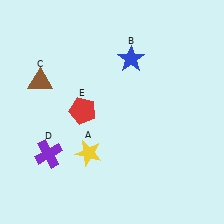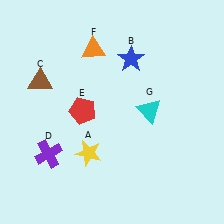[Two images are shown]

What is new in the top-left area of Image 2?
An orange triangle (F) was added in the top-left area of Image 2.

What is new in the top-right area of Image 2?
A cyan triangle (G) was added in the top-right area of Image 2.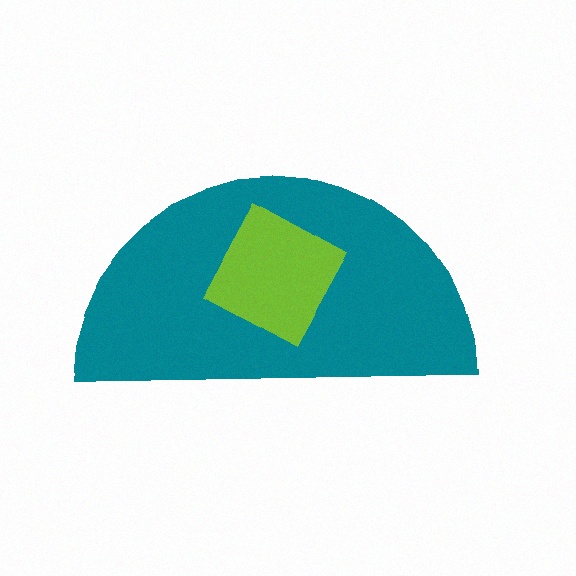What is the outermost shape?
The teal semicircle.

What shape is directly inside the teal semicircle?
The lime diamond.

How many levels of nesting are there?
2.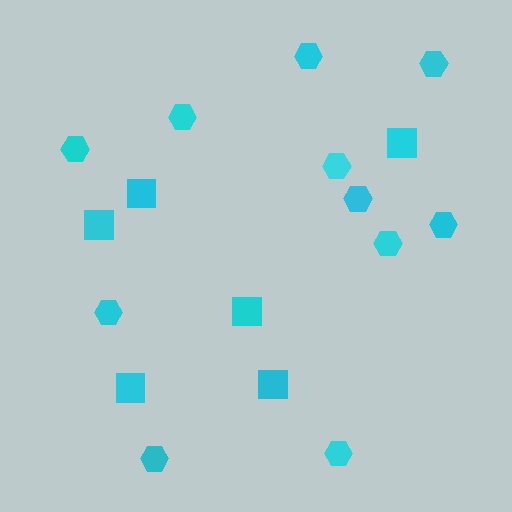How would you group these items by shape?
There are 2 groups: one group of hexagons (11) and one group of squares (6).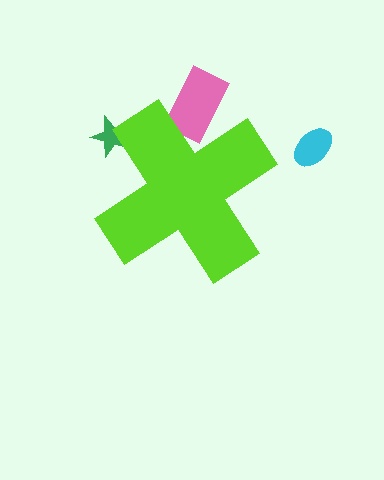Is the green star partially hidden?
Yes, the green star is partially hidden behind the lime cross.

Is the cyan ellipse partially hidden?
No, the cyan ellipse is fully visible.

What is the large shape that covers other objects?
A lime cross.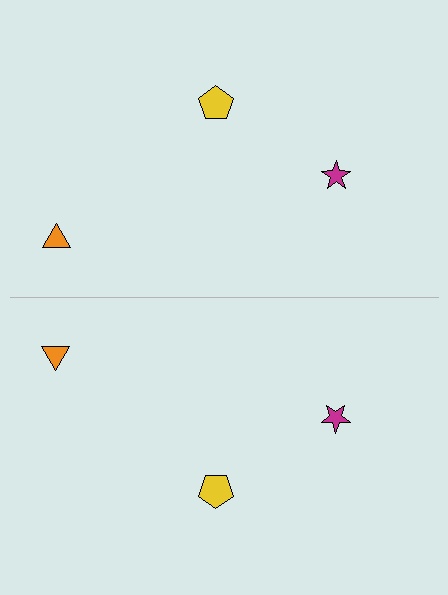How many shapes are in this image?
There are 6 shapes in this image.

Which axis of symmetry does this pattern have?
The pattern has a horizontal axis of symmetry running through the center of the image.